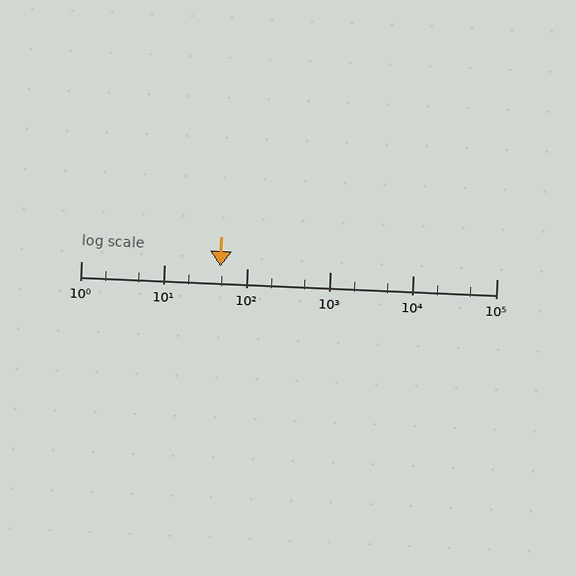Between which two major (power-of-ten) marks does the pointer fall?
The pointer is between 10 and 100.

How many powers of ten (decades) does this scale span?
The scale spans 5 decades, from 1 to 100000.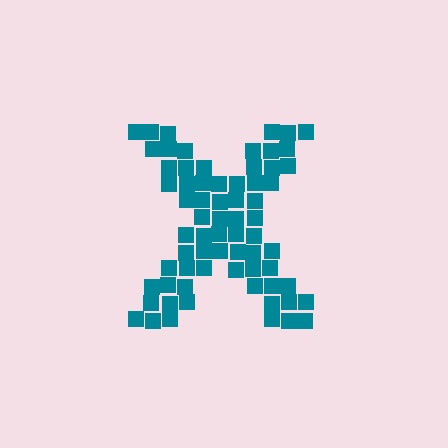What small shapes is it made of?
It is made of small squares.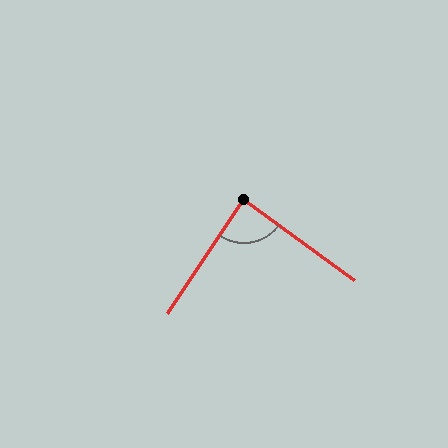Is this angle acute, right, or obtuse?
It is approximately a right angle.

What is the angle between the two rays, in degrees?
Approximately 88 degrees.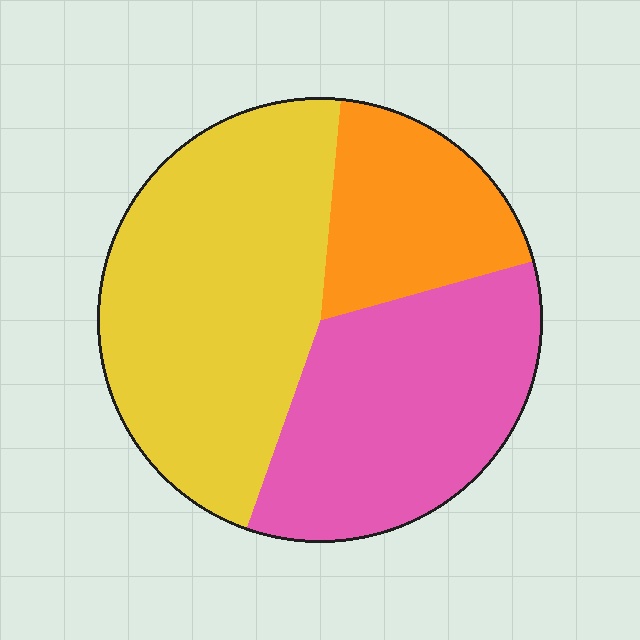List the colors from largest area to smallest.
From largest to smallest: yellow, pink, orange.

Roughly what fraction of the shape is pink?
Pink covers 35% of the shape.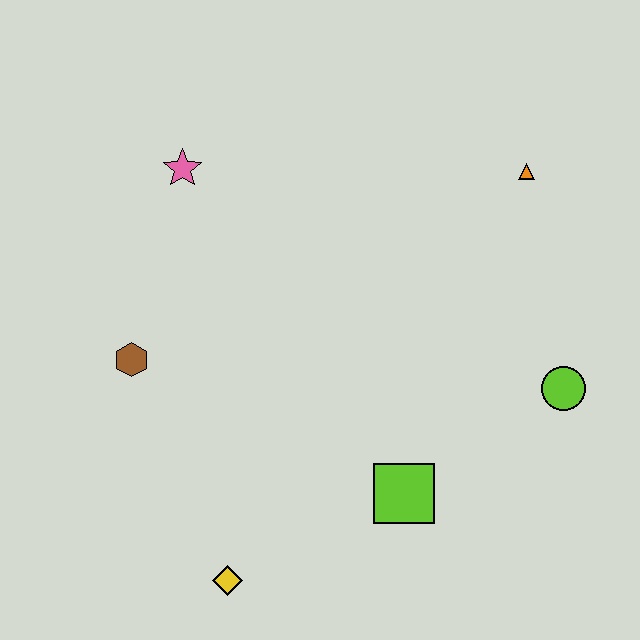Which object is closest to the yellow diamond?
The lime square is closest to the yellow diamond.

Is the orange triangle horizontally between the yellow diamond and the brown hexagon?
No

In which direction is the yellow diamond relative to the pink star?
The yellow diamond is below the pink star.